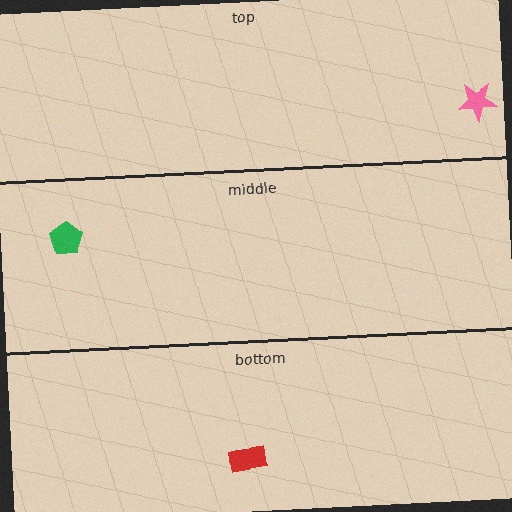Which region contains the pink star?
The top region.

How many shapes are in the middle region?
1.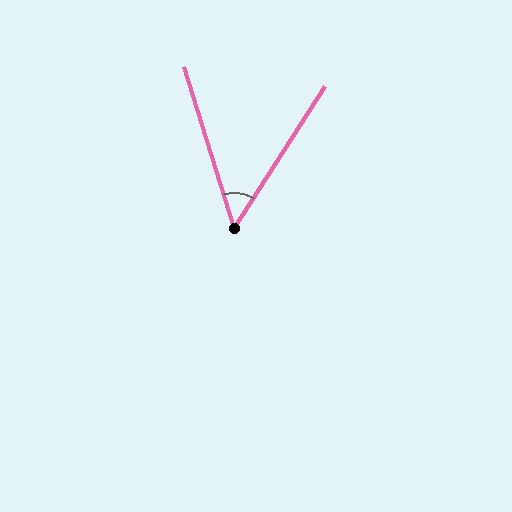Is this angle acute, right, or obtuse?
It is acute.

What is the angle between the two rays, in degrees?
Approximately 50 degrees.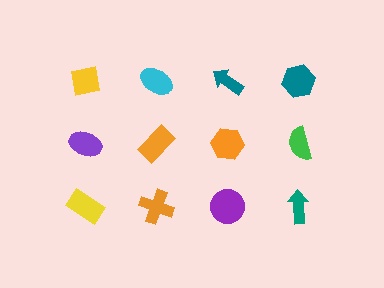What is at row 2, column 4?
A green semicircle.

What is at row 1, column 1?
A yellow square.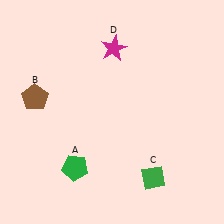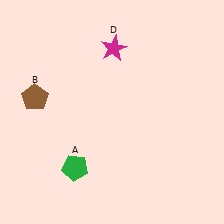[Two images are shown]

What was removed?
The green diamond (C) was removed in Image 2.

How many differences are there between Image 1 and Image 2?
There is 1 difference between the two images.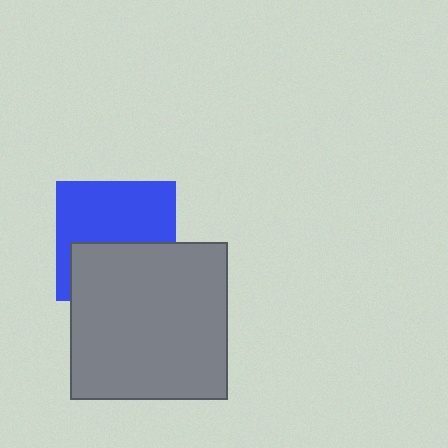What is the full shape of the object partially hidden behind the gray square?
The partially hidden object is a blue square.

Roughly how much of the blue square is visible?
About half of it is visible (roughly 56%).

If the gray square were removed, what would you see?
You would see the complete blue square.